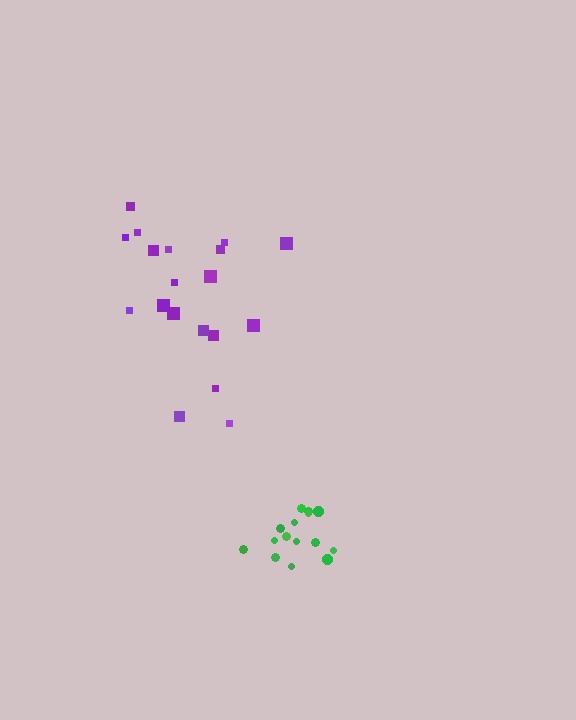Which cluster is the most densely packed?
Green.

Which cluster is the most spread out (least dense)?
Purple.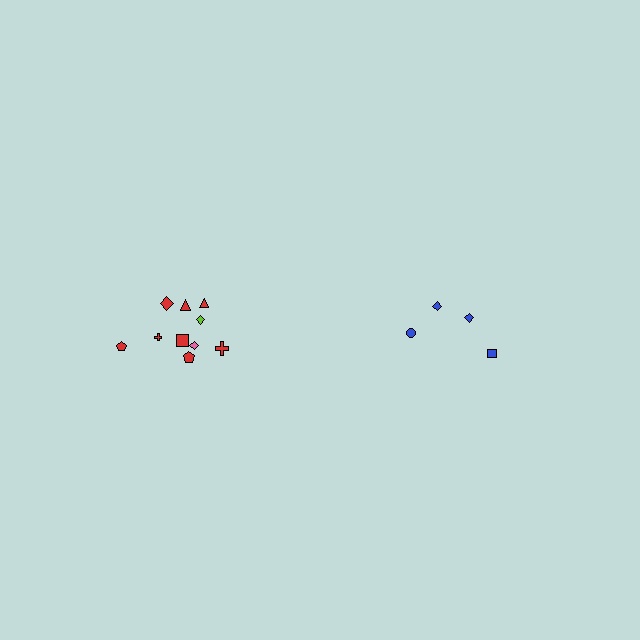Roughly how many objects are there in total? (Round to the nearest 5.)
Roughly 15 objects in total.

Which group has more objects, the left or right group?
The left group.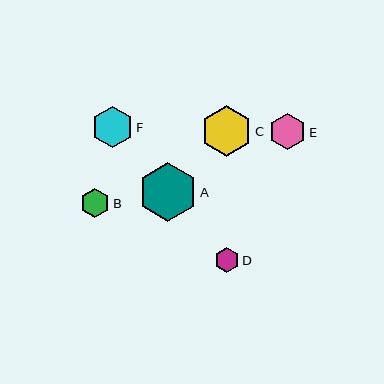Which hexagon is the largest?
Hexagon A is the largest with a size of approximately 59 pixels.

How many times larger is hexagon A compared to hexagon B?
Hexagon A is approximately 2.0 times the size of hexagon B.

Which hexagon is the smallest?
Hexagon D is the smallest with a size of approximately 25 pixels.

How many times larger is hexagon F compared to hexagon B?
Hexagon F is approximately 1.4 times the size of hexagon B.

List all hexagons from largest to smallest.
From largest to smallest: A, C, F, E, B, D.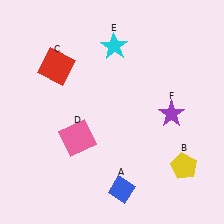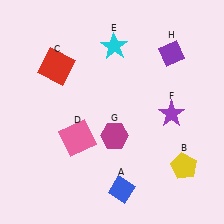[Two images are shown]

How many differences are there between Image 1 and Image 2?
There are 2 differences between the two images.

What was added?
A magenta hexagon (G), a purple diamond (H) were added in Image 2.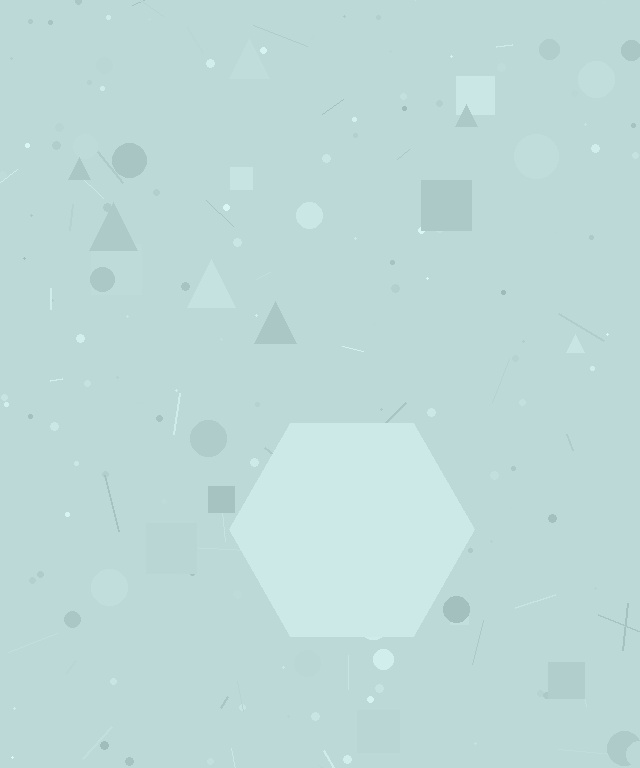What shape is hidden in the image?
A hexagon is hidden in the image.